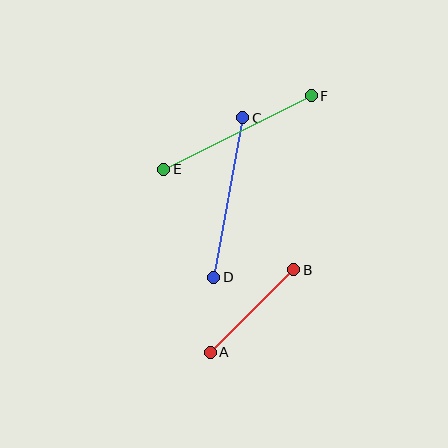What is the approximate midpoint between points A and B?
The midpoint is at approximately (252, 311) pixels.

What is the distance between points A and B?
The distance is approximately 117 pixels.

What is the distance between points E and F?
The distance is approximately 165 pixels.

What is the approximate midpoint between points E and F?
The midpoint is at approximately (238, 132) pixels.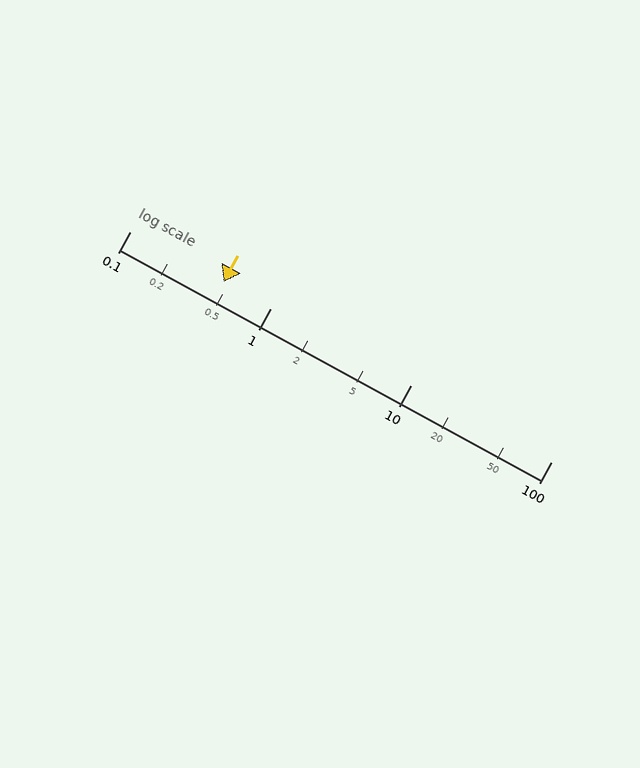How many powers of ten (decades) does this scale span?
The scale spans 3 decades, from 0.1 to 100.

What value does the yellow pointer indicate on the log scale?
The pointer indicates approximately 0.46.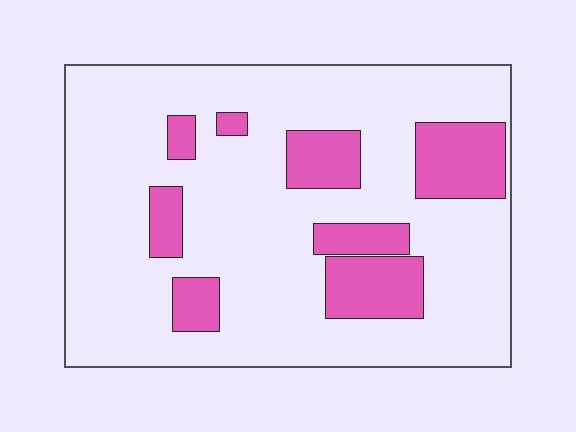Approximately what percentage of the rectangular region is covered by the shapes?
Approximately 20%.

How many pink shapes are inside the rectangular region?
8.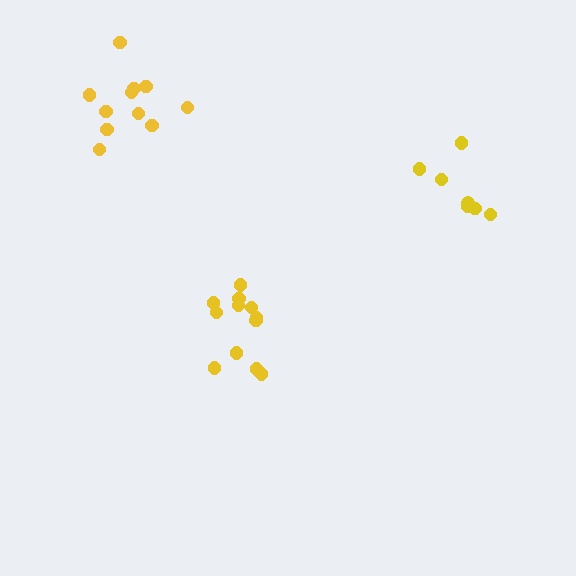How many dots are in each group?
Group 1: 11 dots, Group 2: 12 dots, Group 3: 7 dots (30 total).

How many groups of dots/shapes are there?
There are 3 groups.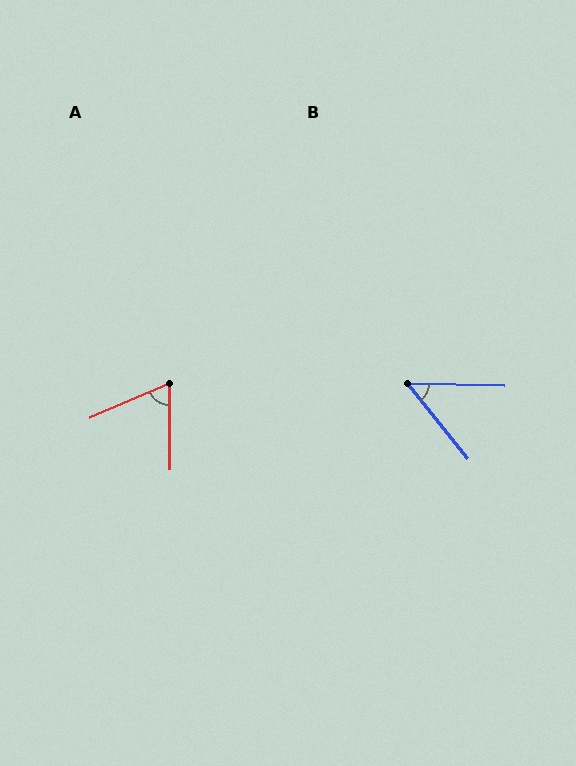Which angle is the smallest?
B, at approximately 50 degrees.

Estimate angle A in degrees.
Approximately 67 degrees.